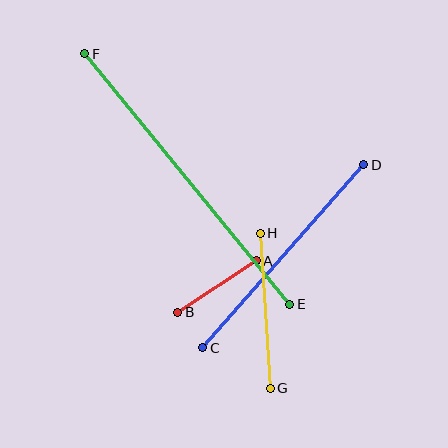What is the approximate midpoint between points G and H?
The midpoint is at approximately (265, 311) pixels.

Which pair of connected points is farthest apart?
Points E and F are farthest apart.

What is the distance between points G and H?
The distance is approximately 156 pixels.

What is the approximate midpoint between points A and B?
The midpoint is at approximately (217, 286) pixels.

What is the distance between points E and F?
The distance is approximately 324 pixels.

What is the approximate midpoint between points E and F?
The midpoint is at approximately (187, 179) pixels.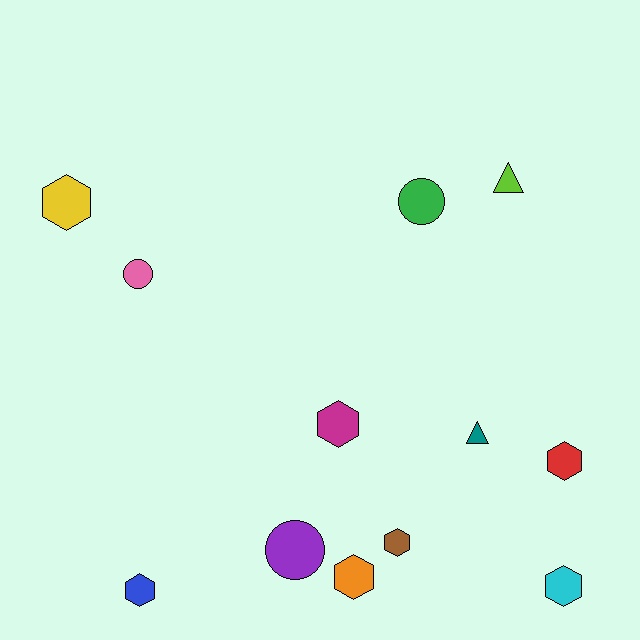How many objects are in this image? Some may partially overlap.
There are 12 objects.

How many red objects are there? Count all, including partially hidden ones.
There is 1 red object.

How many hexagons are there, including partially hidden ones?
There are 7 hexagons.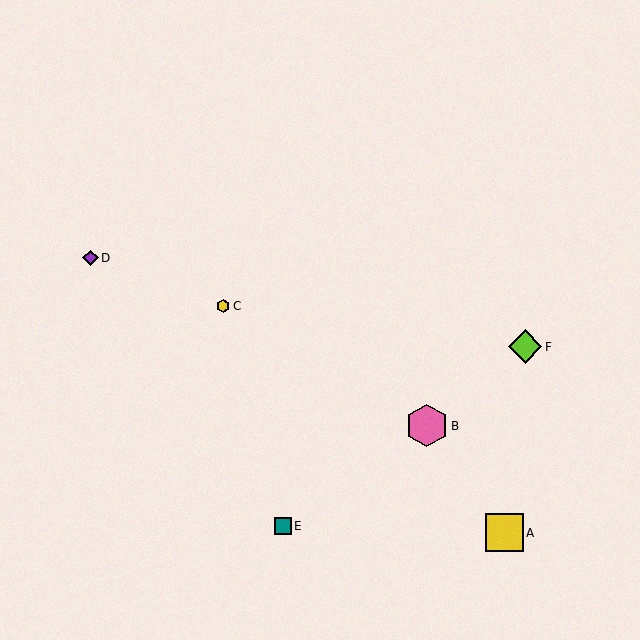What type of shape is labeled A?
Shape A is a yellow square.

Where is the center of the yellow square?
The center of the yellow square is at (504, 533).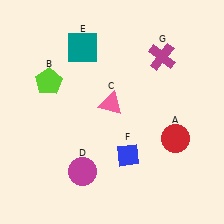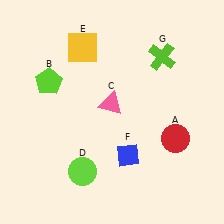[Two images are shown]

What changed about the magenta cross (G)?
In Image 1, G is magenta. In Image 2, it changed to lime.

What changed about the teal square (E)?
In Image 1, E is teal. In Image 2, it changed to yellow.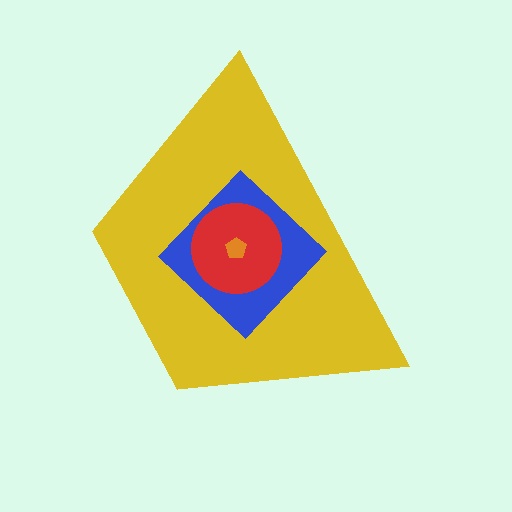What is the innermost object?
The orange pentagon.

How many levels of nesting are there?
4.